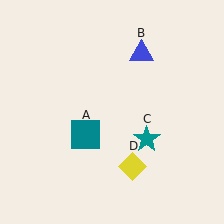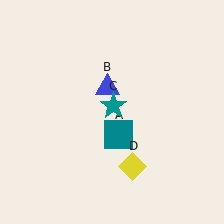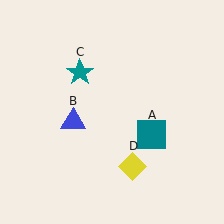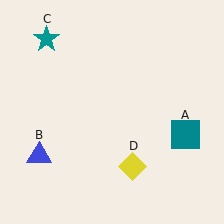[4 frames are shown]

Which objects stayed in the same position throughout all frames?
Yellow diamond (object D) remained stationary.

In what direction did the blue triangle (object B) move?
The blue triangle (object B) moved down and to the left.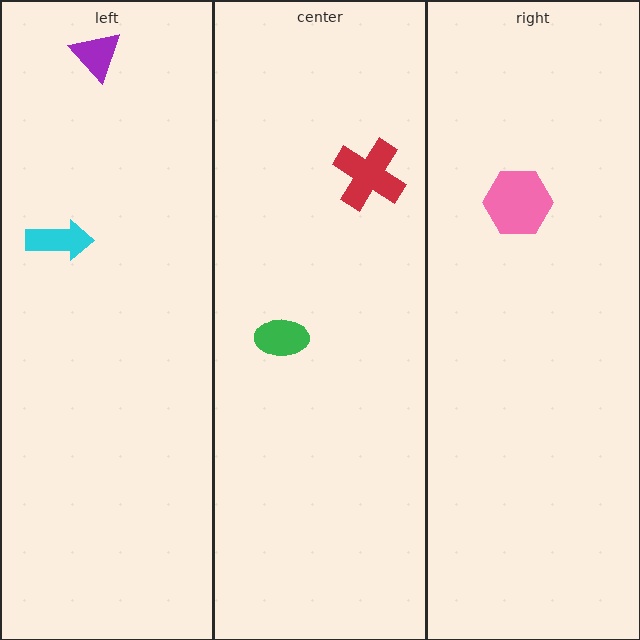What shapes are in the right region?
The pink hexagon.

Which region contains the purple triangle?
The left region.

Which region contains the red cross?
The center region.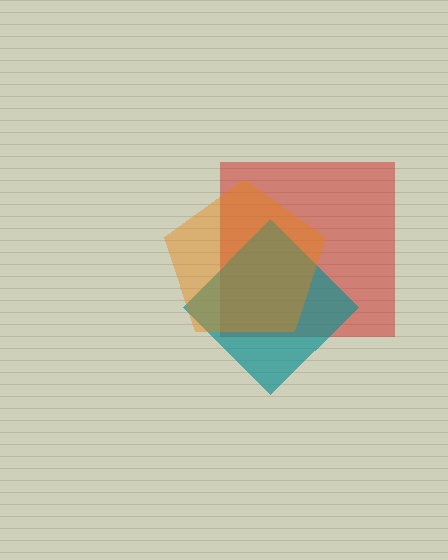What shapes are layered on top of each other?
The layered shapes are: a red square, a teal diamond, an orange pentagon.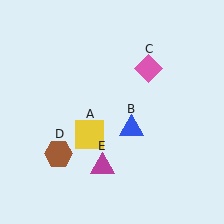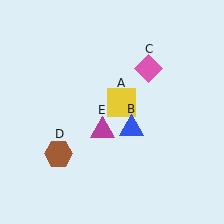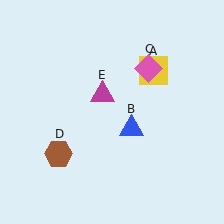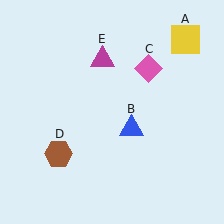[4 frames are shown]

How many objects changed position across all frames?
2 objects changed position: yellow square (object A), magenta triangle (object E).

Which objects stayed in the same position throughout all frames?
Blue triangle (object B) and pink diamond (object C) and brown hexagon (object D) remained stationary.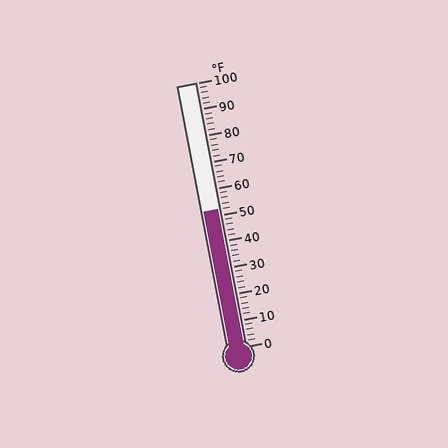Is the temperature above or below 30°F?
The temperature is above 30°F.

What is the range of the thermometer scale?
The thermometer scale ranges from 0°F to 100°F.